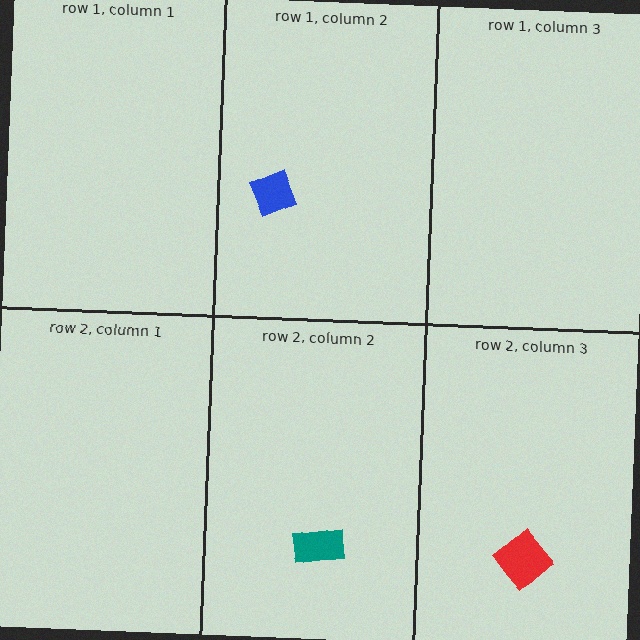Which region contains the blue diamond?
The row 1, column 2 region.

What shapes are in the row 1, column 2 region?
The blue diamond.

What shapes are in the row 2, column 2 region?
The teal rectangle.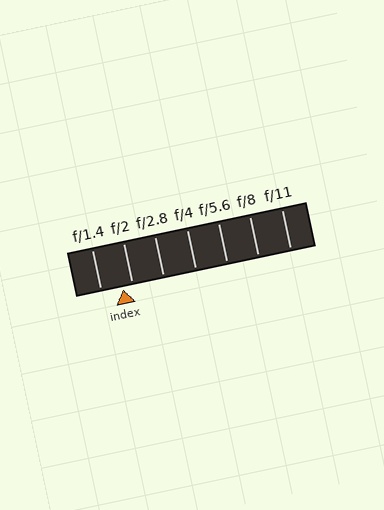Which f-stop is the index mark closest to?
The index mark is closest to f/2.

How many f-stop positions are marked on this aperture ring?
There are 7 f-stop positions marked.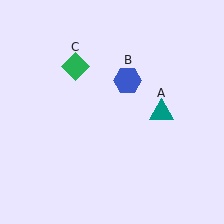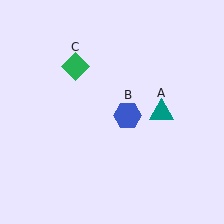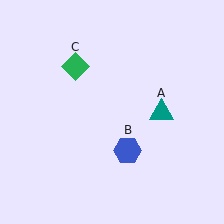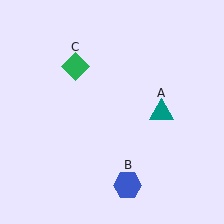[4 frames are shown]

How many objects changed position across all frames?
1 object changed position: blue hexagon (object B).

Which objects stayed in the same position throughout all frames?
Teal triangle (object A) and green diamond (object C) remained stationary.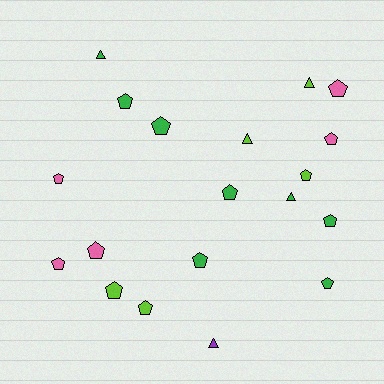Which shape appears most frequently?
Pentagon, with 14 objects.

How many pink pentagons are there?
There are 5 pink pentagons.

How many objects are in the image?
There are 19 objects.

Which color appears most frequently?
Green, with 8 objects.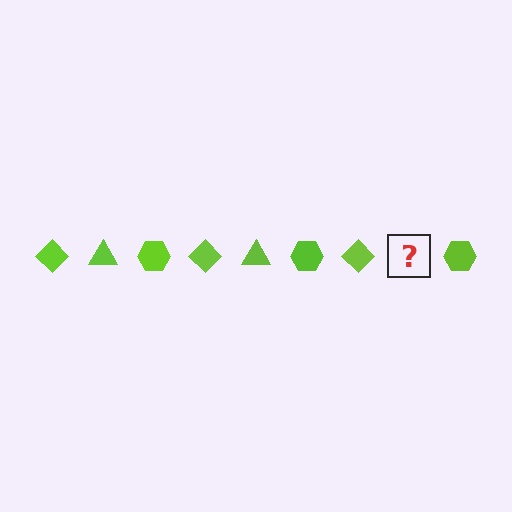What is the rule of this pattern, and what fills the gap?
The rule is that the pattern cycles through diamond, triangle, hexagon shapes in lime. The gap should be filled with a lime triangle.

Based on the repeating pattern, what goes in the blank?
The blank should be a lime triangle.